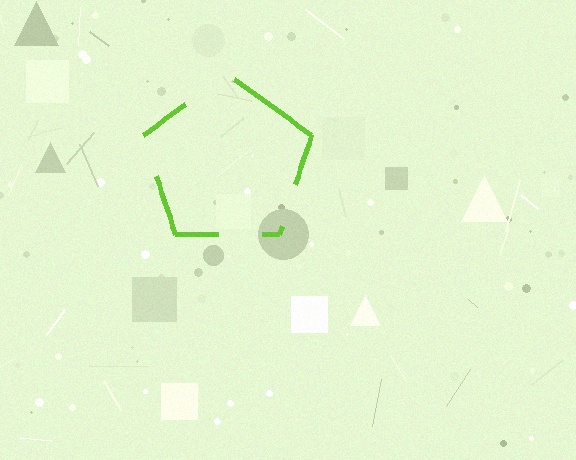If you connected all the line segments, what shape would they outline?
They would outline a pentagon.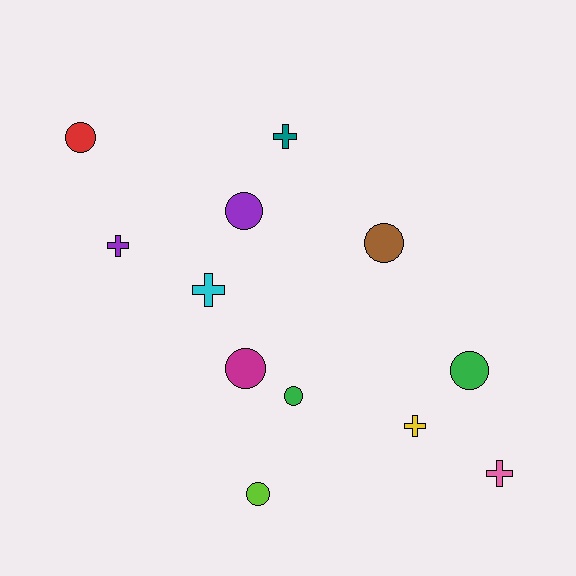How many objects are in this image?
There are 12 objects.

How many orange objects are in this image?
There are no orange objects.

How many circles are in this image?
There are 7 circles.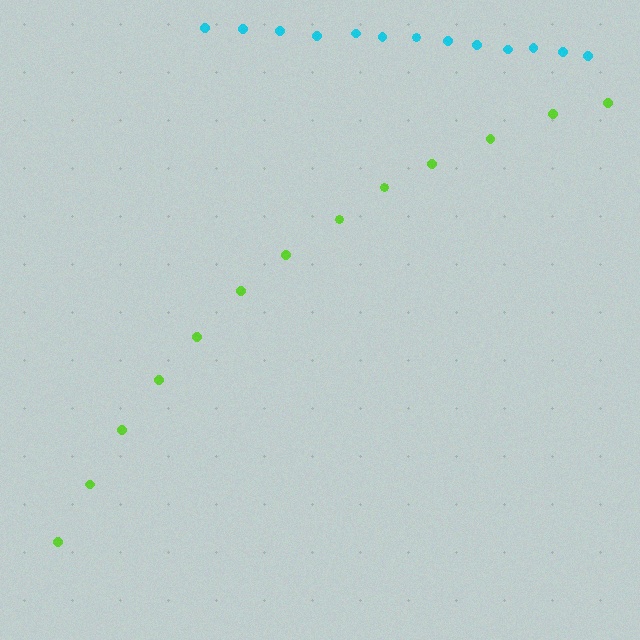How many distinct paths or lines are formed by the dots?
There are 2 distinct paths.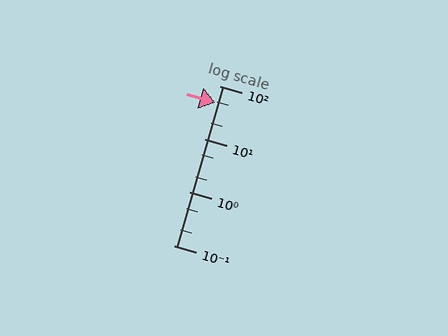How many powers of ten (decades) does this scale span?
The scale spans 3 decades, from 0.1 to 100.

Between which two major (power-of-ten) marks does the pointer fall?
The pointer is between 10 and 100.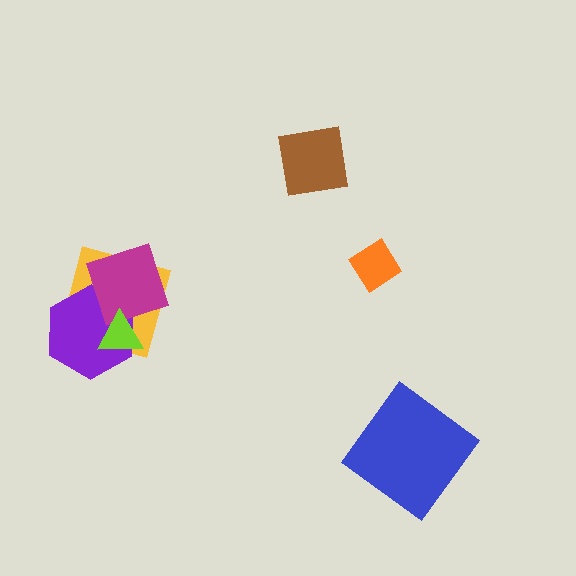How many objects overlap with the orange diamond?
0 objects overlap with the orange diamond.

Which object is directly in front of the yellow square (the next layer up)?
The purple hexagon is directly in front of the yellow square.